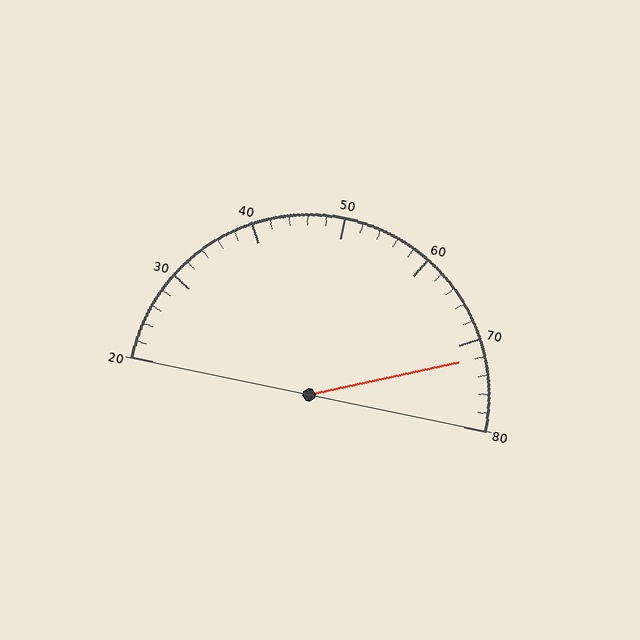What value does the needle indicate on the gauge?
The needle indicates approximately 72.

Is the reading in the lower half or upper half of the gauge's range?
The reading is in the upper half of the range (20 to 80).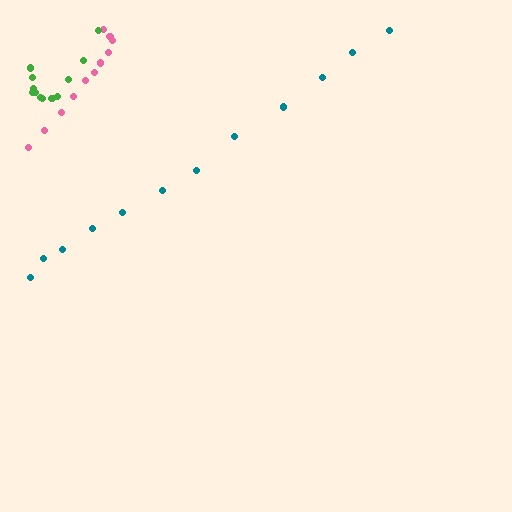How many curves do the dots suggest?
There are 3 distinct paths.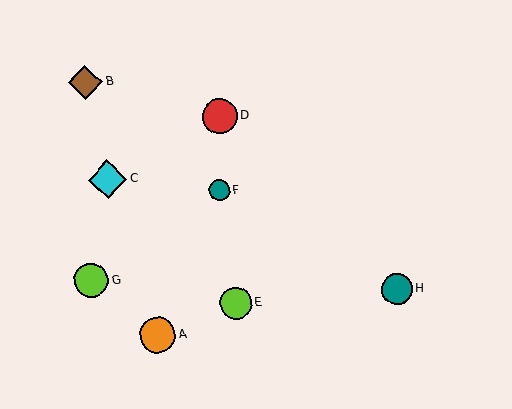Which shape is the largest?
The cyan diamond (labeled C) is the largest.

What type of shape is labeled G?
Shape G is a lime circle.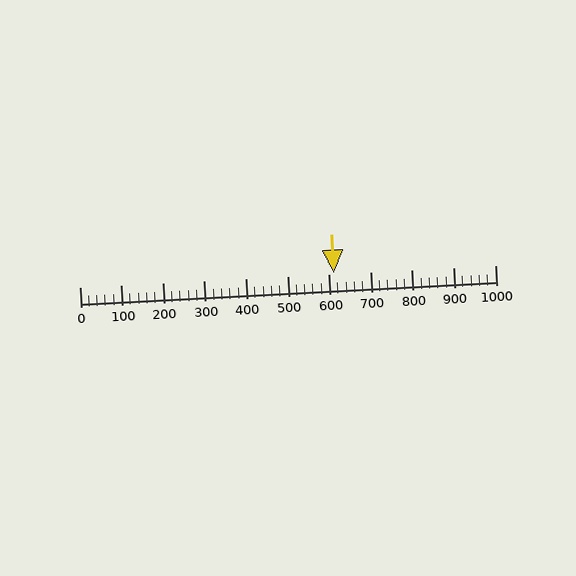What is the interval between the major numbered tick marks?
The major tick marks are spaced 100 units apart.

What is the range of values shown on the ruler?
The ruler shows values from 0 to 1000.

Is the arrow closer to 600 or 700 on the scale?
The arrow is closer to 600.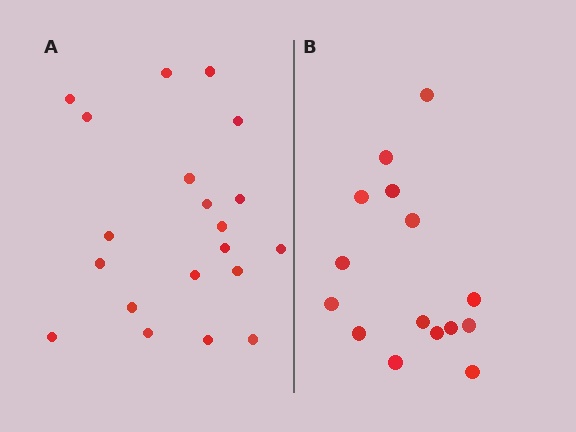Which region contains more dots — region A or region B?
Region A (the left region) has more dots.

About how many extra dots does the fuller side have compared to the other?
Region A has about 5 more dots than region B.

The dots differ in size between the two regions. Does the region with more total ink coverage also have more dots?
No. Region B has more total ink coverage because its dots are larger, but region A actually contains more individual dots. Total area can be misleading — the number of items is what matters here.